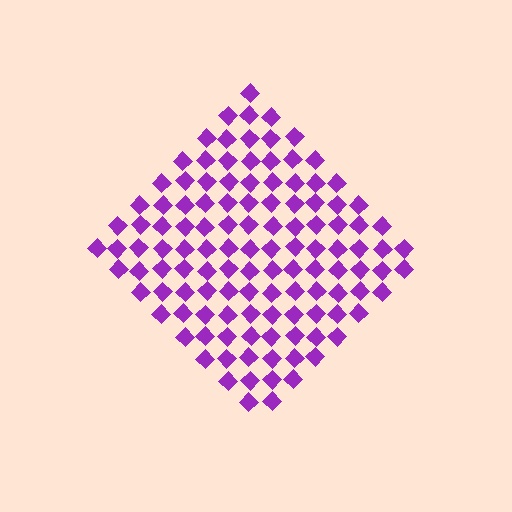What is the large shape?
The large shape is a diamond.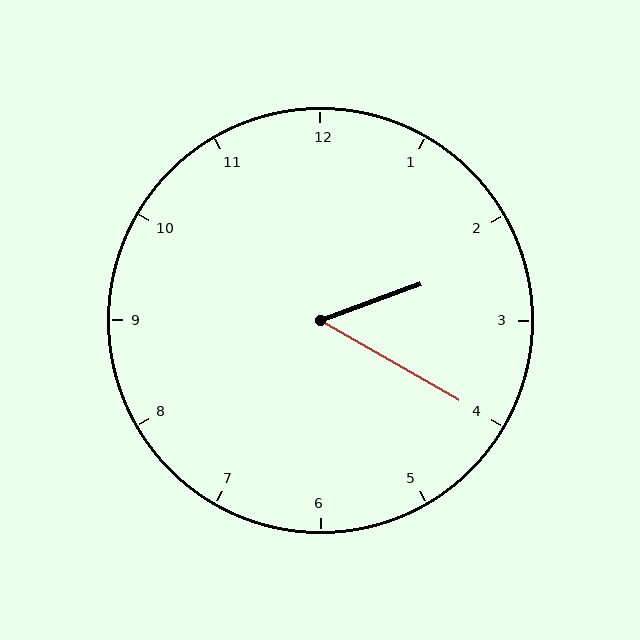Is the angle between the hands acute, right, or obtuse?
It is acute.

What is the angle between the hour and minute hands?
Approximately 50 degrees.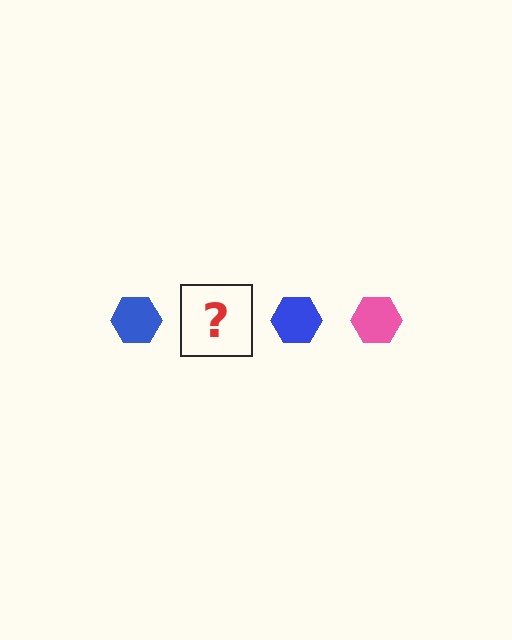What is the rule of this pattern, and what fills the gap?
The rule is that the pattern cycles through blue, pink hexagons. The gap should be filled with a pink hexagon.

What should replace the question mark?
The question mark should be replaced with a pink hexagon.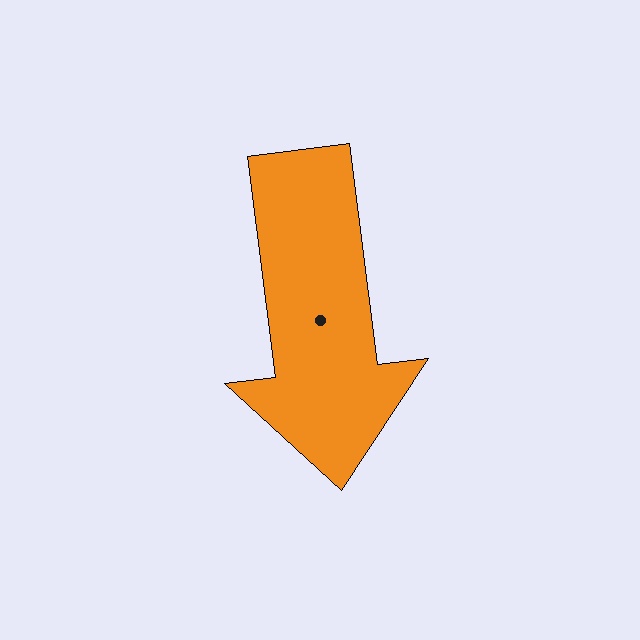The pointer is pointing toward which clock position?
Roughly 6 o'clock.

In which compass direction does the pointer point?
South.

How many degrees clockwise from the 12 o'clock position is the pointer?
Approximately 173 degrees.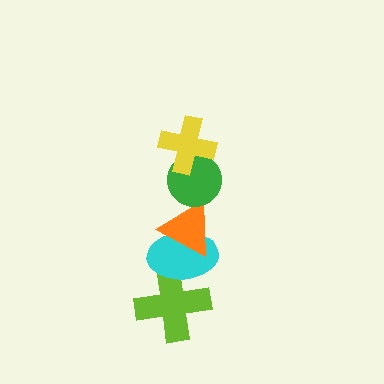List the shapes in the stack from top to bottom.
From top to bottom: the yellow cross, the green circle, the orange triangle, the cyan ellipse, the lime cross.